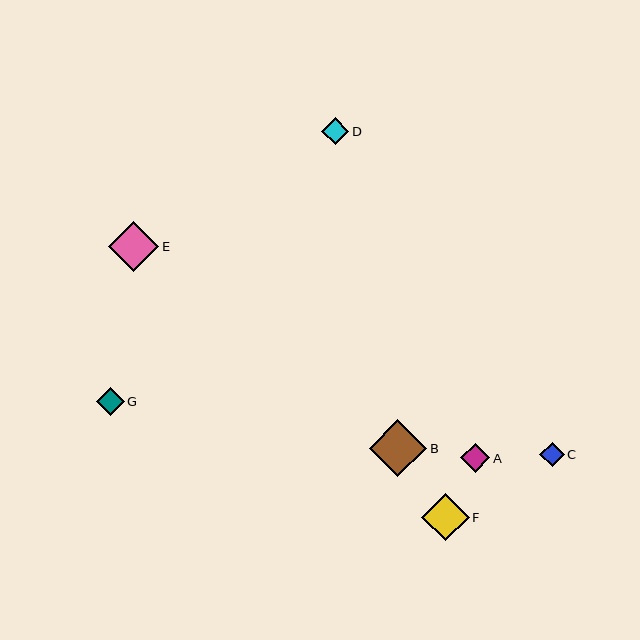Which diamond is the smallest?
Diamond C is the smallest with a size of approximately 24 pixels.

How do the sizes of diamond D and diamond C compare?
Diamond D and diamond C are approximately the same size.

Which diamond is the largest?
Diamond B is the largest with a size of approximately 58 pixels.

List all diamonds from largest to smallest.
From largest to smallest: B, E, F, A, G, D, C.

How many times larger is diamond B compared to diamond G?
Diamond B is approximately 2.1 times the size of diamond G.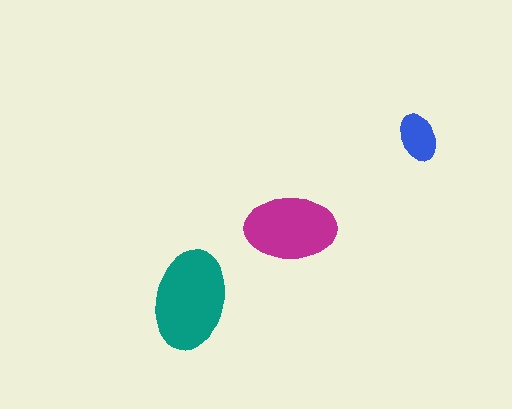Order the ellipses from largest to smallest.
the teal one, the magenta one, the blue one.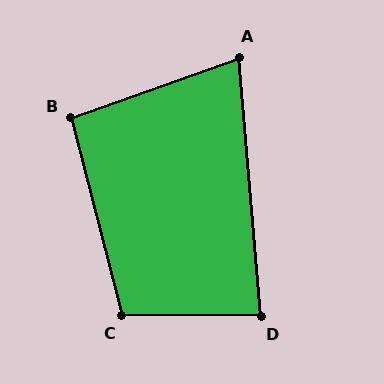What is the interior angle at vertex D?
Approximately 85 degrees (acute).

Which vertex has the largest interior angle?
C, at approximately 105 degrees.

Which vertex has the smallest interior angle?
A, at approximately 75 degrees.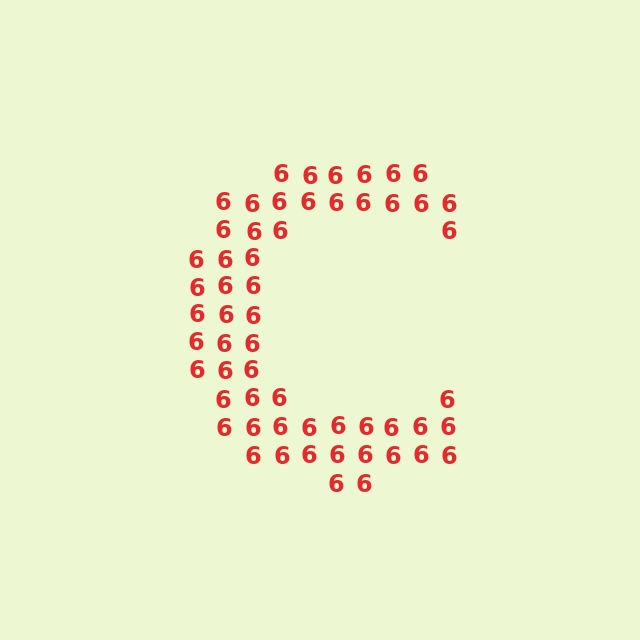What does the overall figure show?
The overall figure shows the letter C.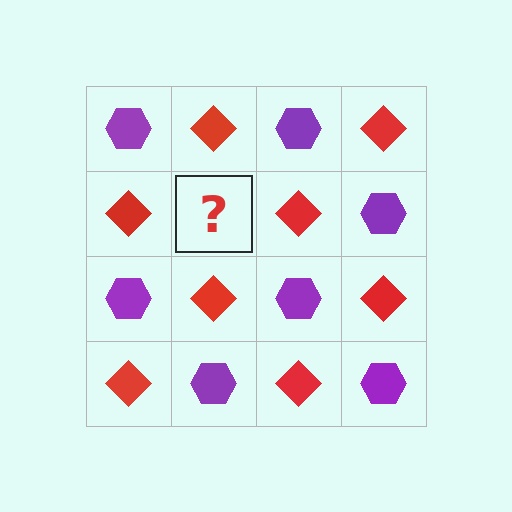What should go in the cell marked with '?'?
The missing cell should contain a purple hexagon.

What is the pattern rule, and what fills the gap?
The rule is that it alternates purple hexagon and red diamond in a checkerboard pattern. The gap should be filled with a purple hexagon.